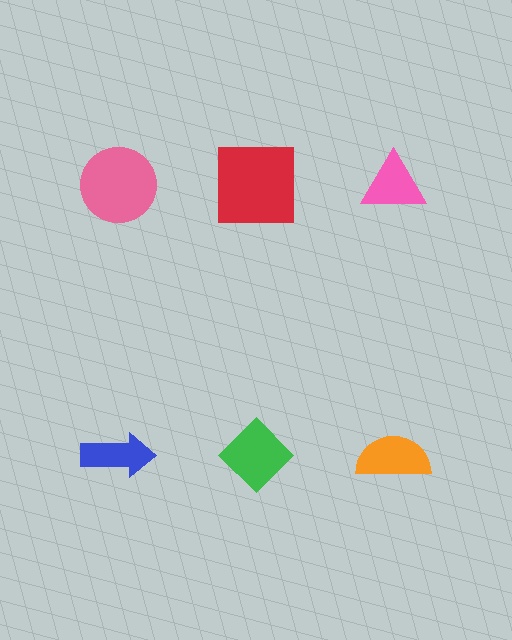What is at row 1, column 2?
A red square.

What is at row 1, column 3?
A pink triangle.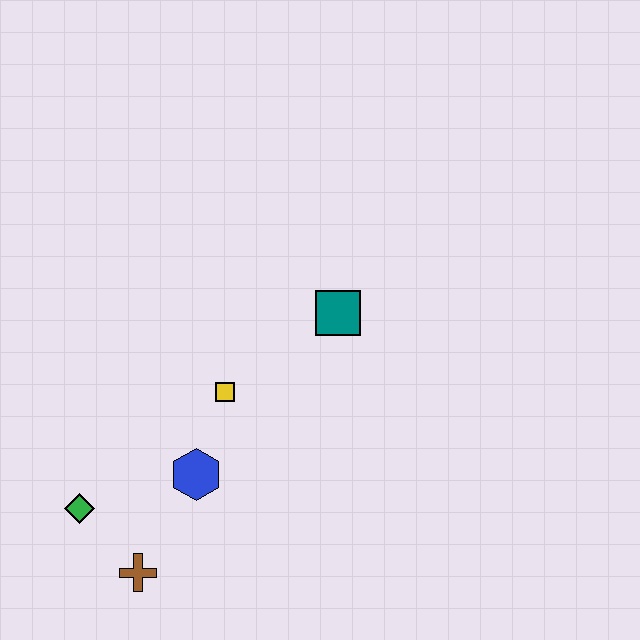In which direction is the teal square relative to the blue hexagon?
The teal square is above the blue hexagon.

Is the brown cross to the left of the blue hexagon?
Yes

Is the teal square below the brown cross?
No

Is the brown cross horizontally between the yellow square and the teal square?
No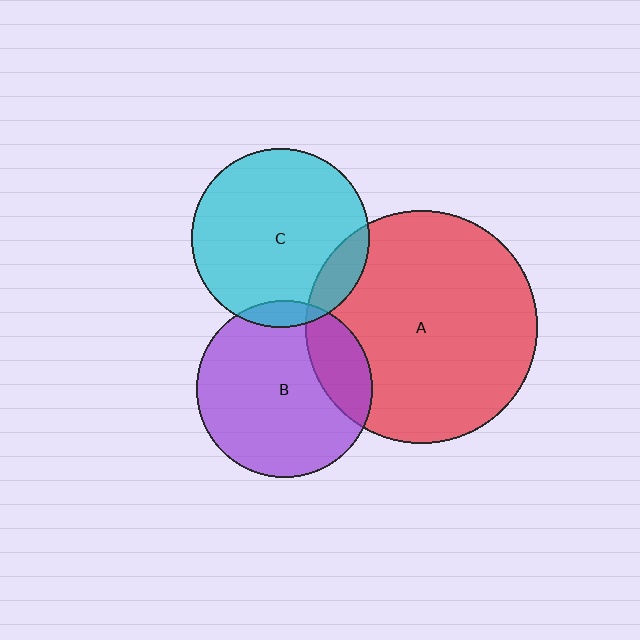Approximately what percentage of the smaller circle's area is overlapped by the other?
Approximately 20%.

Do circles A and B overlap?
Yes.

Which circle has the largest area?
Circle A (red).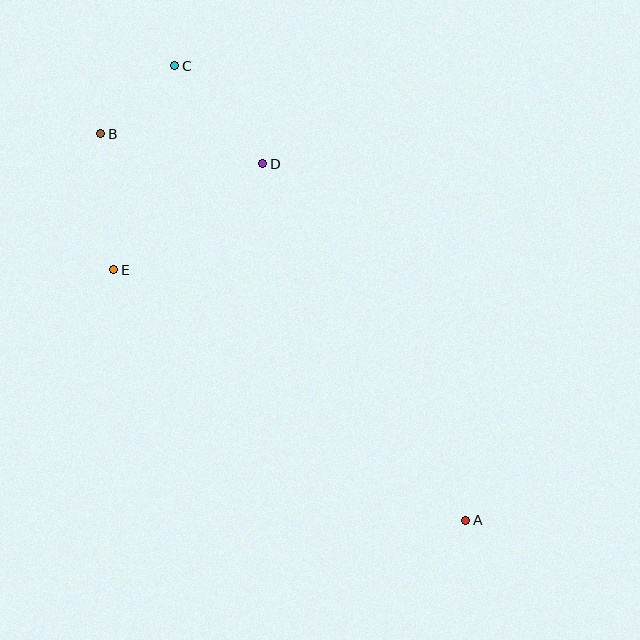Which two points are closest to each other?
Points B and C are closest to each other.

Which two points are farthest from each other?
Points A and C are farthest from each other.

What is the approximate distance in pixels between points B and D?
The distance between B and D is approximately 164 pixels.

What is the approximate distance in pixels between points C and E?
The distance between C and E is approximately 213 pixels.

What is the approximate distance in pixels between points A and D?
The distance between A and D is approximately 410 pixels.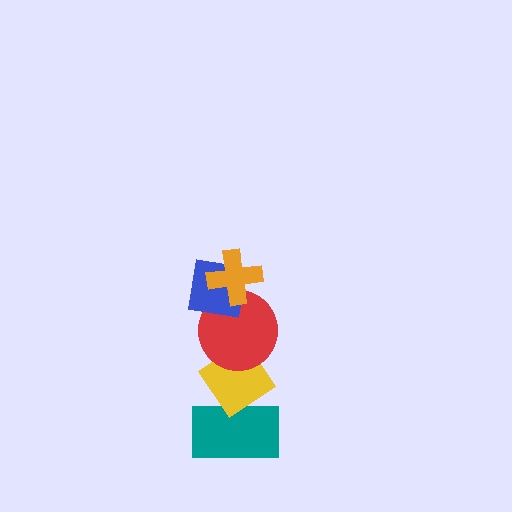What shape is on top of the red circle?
The blue square is on top of the red circle.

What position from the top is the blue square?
The blue square is 2nd from the top.